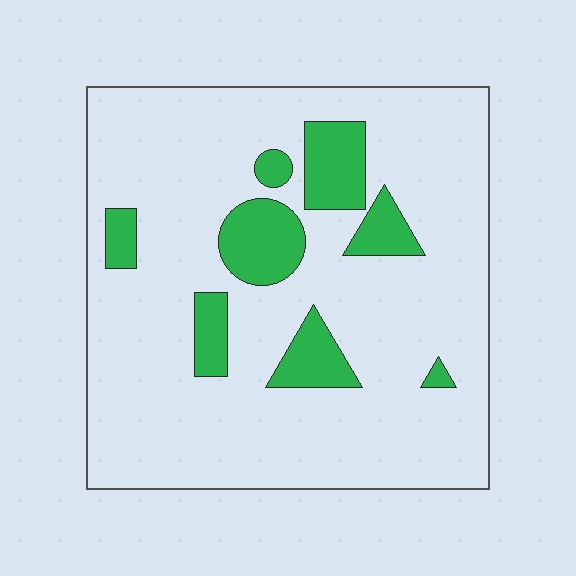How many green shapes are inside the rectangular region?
8.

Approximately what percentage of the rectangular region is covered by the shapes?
Approximately 15%.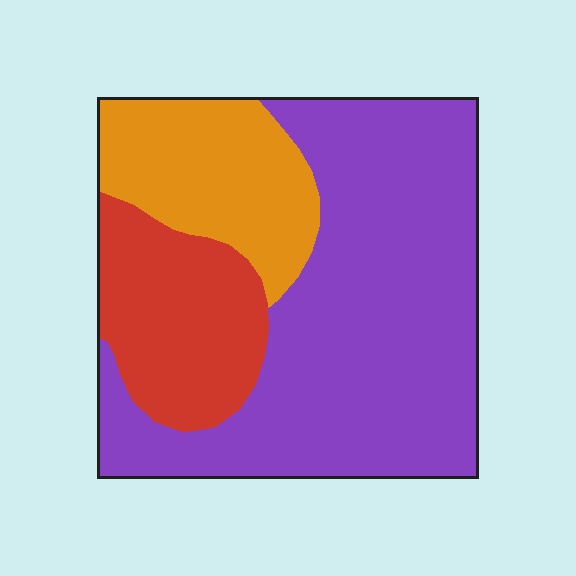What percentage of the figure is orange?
Orange covers 20% of the figure.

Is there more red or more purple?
Purple.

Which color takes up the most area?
Purple, at roughly 60%.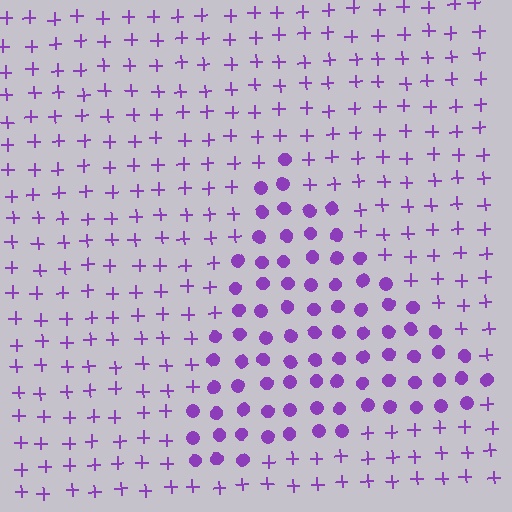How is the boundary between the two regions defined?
The boundary is defined by a change in element shape: circles inside vs. plus signs outside. All elements share the same color and spacing.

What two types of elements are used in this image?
The image uses circles inside the triangle region and plus signs outside it.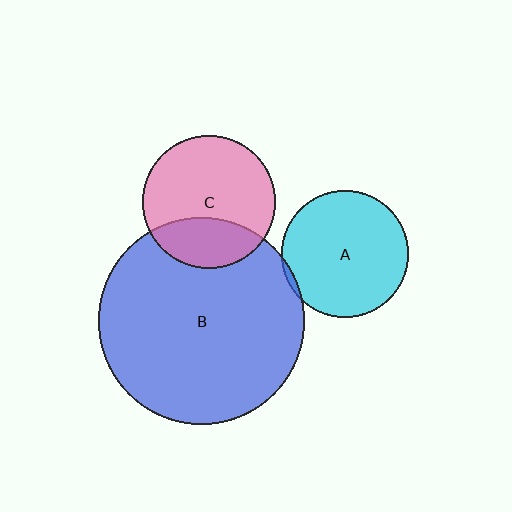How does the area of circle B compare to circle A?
Approximately 2.6 times.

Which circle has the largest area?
Circle B (blue).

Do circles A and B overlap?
Yes.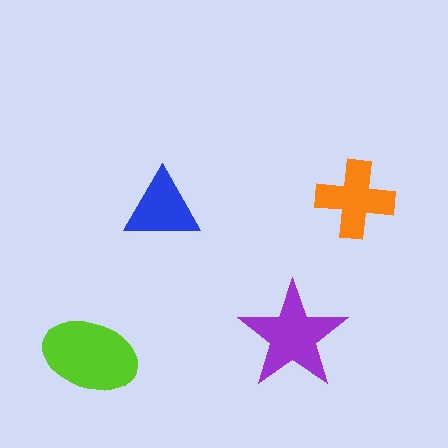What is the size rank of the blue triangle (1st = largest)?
4th.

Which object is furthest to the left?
The lime ellipse is leftmost.